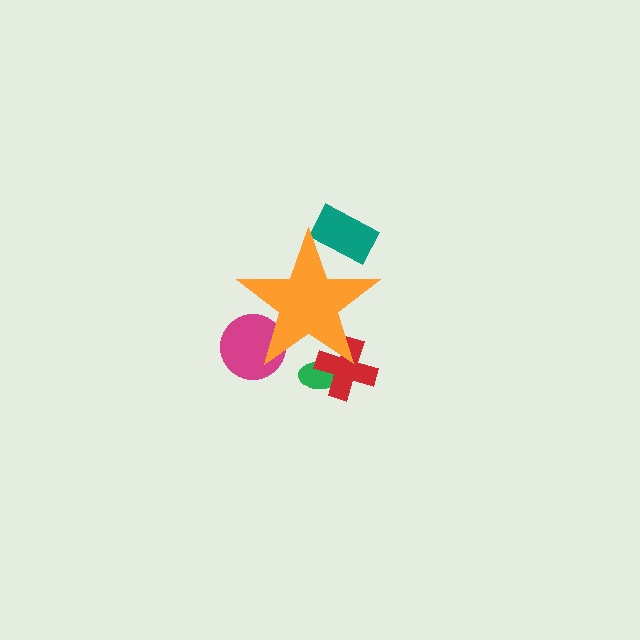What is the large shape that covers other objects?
An orange star.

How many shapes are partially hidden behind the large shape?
4 shapes are partially hidden.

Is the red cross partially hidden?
Yes, the red cross is partially hidden behind the orange star.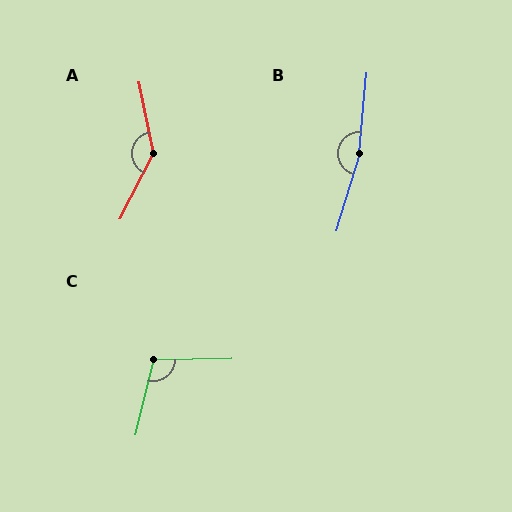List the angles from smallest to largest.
C (105°), A (141°), B (169°).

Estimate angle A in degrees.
Approximately 141 degrees.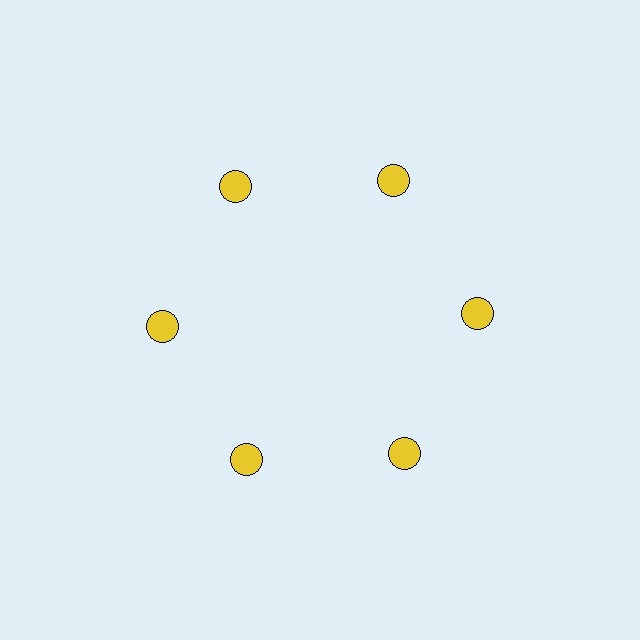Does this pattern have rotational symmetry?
Yes, this pattern has 6-fold rotational symmetry. It looks the same after rotating 60 degrees around the center.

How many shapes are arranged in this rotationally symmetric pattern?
There are 6 shapes, arranged in 6 groups of 1.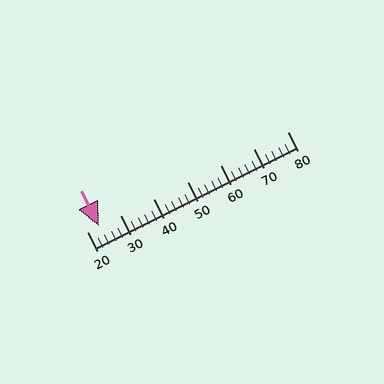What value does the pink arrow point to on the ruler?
The pink arrow points to approximately 24.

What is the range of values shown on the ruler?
The ruler shows values from 20 to 80.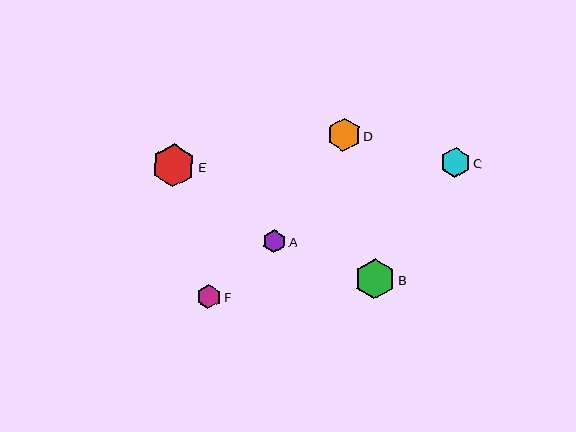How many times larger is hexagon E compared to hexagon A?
Hexagon E is approximately 1.9 times the size of hexagon A.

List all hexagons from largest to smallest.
From largest to smallest: E, B, D, C, F, A.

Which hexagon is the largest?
Hexagon E is the largest with a size of approximately 43 pixels.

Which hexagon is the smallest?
Hexagon A is the smallest with a size of approximately 23 pixels.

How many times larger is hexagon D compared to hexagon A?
Hexagon D is approximately 1.4 times the size of hexagon A.